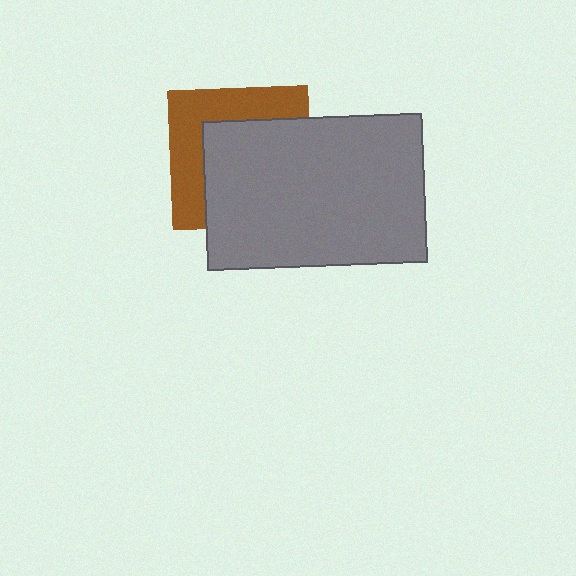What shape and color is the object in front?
The object in front is a gray rectangle.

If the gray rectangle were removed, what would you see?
You would see the complete brown square.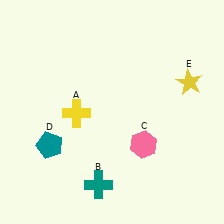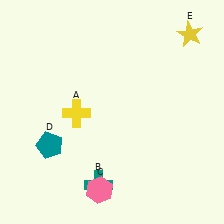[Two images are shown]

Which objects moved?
The objects that moved are: the pink hexagon (C), the yellow star (E).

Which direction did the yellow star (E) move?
The yellow star (E) moved up.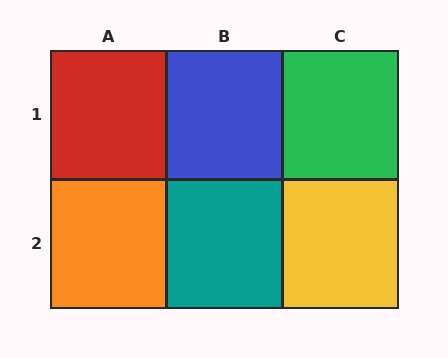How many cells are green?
1 cell is green.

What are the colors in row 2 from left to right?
Orange, teal, yellow.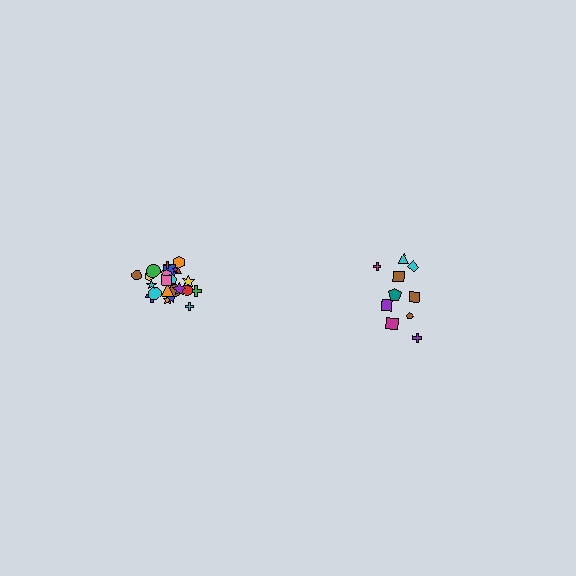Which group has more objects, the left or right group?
The left group.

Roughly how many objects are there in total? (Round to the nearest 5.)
Roughly 35 objects in total.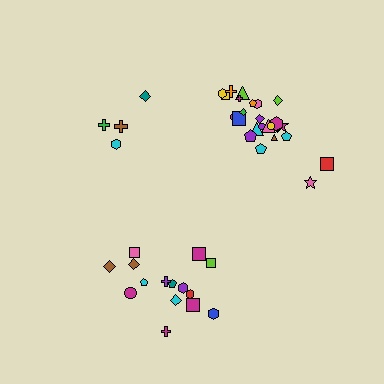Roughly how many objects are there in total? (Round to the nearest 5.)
Roughly 45 objects in total.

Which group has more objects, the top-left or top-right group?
The top-right group.